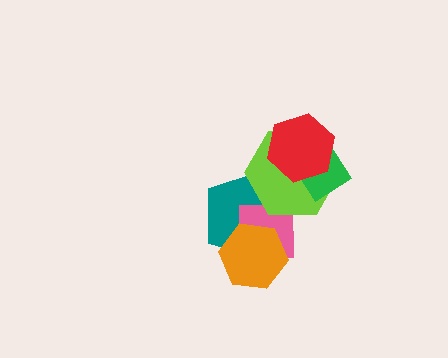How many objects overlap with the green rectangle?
2 objects overlap with the green rectangle.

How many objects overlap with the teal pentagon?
3 objects overlap with the teal pentagon.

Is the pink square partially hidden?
Yes, it is partially covered by another shape.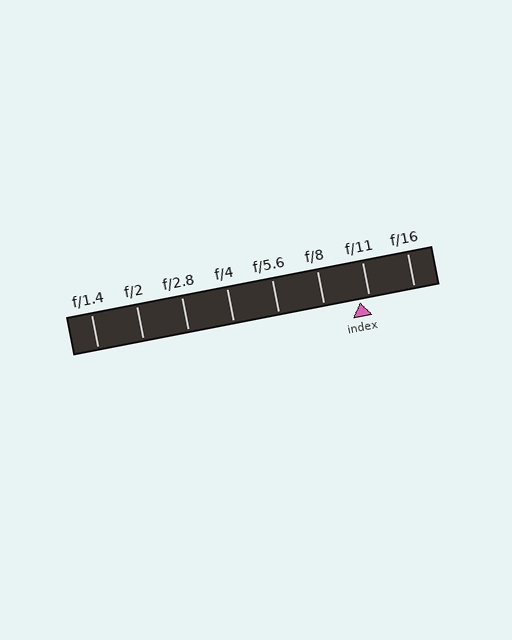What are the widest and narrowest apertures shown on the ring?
The widest aperture shown is f/1.4 and the narrowest is f/16.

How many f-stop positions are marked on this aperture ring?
There are 8 f-stop positions marked.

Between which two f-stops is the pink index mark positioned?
The index mark is between f/8 and f/11.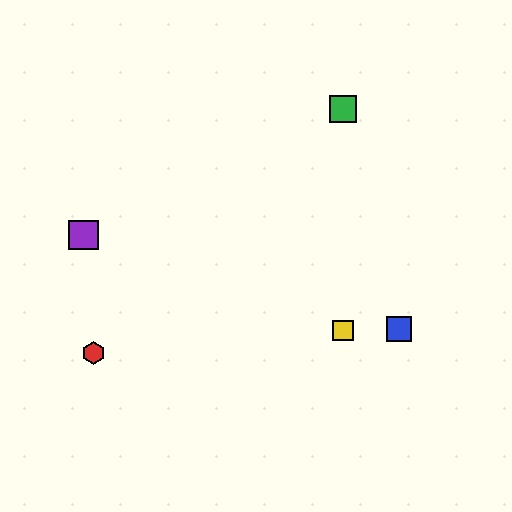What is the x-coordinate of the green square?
The green square is at x≈343.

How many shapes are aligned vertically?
2 shapes (the green square, the yellow square) are aligned vertically.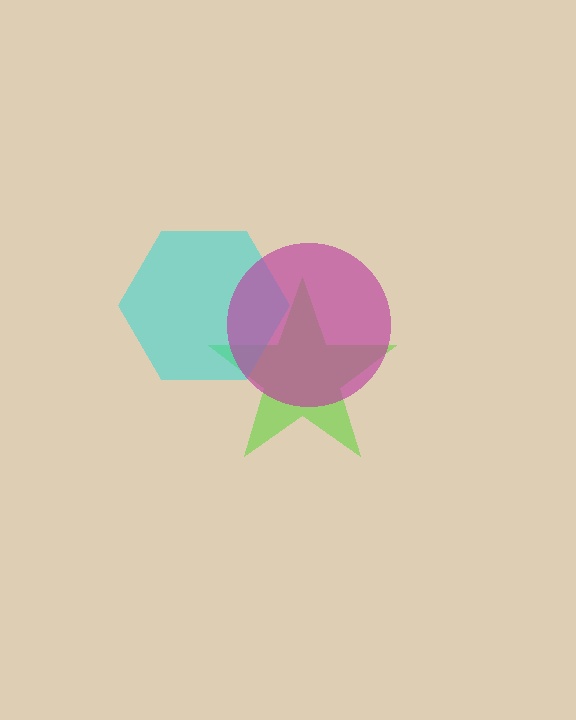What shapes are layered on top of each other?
The layered shapes are: a lime star, a cyan hexagon, a magenta circle.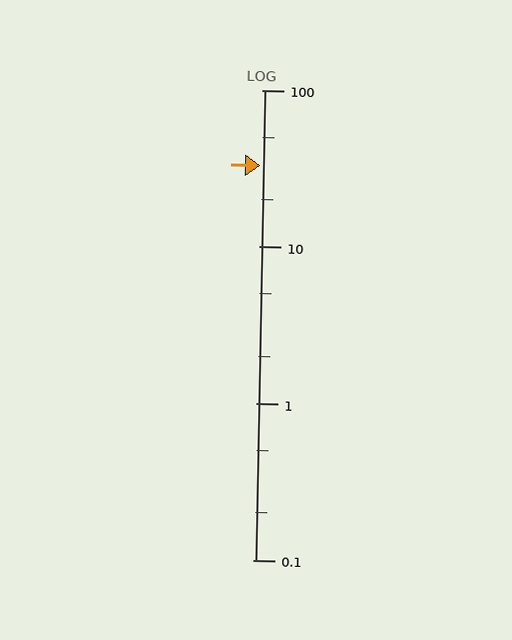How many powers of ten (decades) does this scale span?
The scale spans 3 decades, from 0.1 to 100.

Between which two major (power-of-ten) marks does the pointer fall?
The pointer is between 10 and 100.